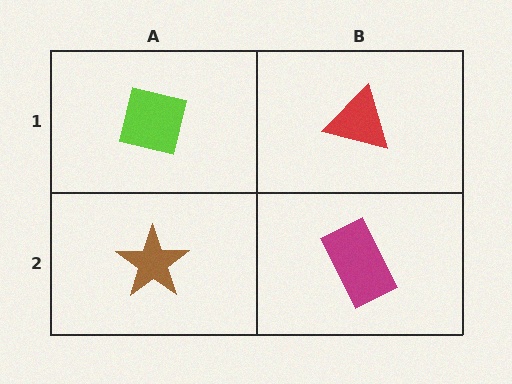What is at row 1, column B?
A red triangle.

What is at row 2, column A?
A brown star.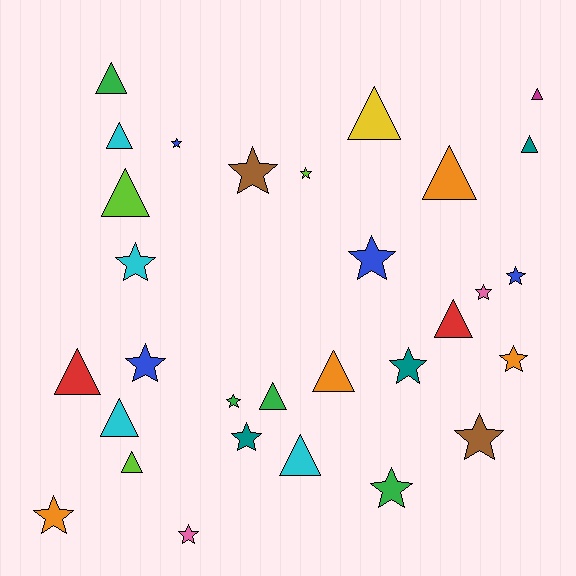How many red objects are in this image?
There are 2 red objects.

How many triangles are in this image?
There are 14 triangles.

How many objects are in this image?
There are 30 objects.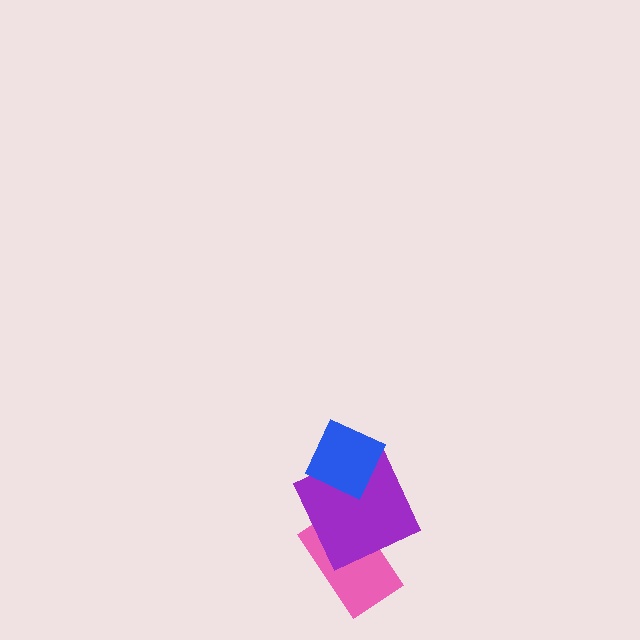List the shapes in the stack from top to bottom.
From top to bottom: the blue diamond, the purple square, the pink rectangle.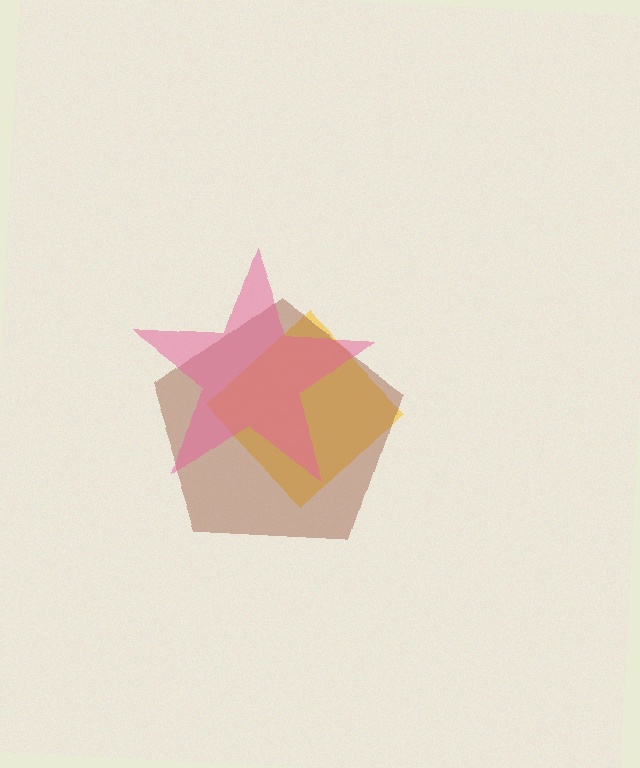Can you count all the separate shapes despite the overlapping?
Yes, there are 3 separate shapes.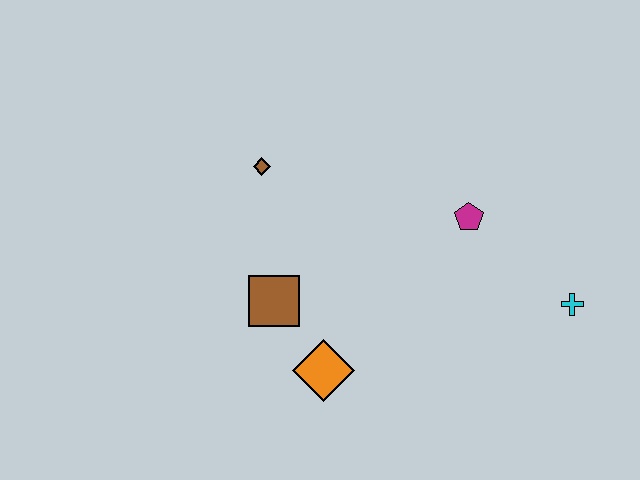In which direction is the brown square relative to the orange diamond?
The brown square is above the orange diamond.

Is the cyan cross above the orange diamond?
Yes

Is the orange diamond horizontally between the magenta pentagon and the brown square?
Yes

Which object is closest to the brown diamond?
The brown square is closest to the brown diamond.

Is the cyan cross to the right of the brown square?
Yes